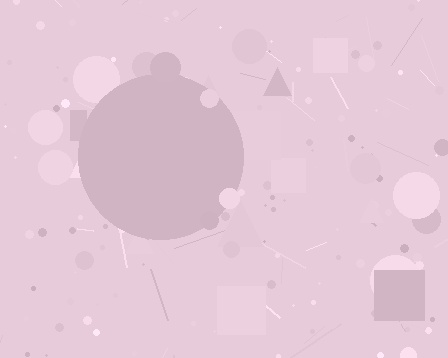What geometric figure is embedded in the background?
A circle is embedded in the background.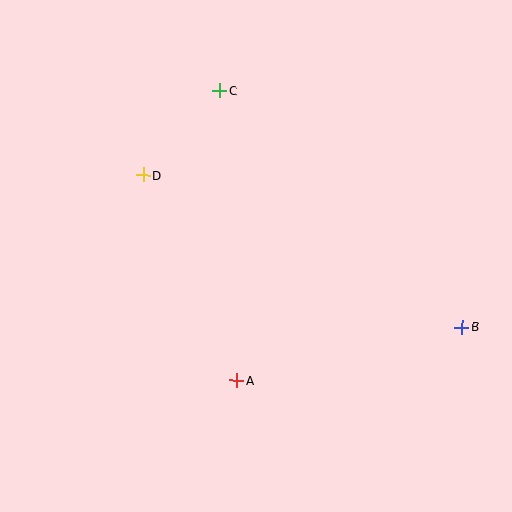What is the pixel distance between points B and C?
The distance between B and C is 339 pixels.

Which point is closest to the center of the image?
Point A at (237, 380) is closest to the center.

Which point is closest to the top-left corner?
Point D is closest to the top-left corner.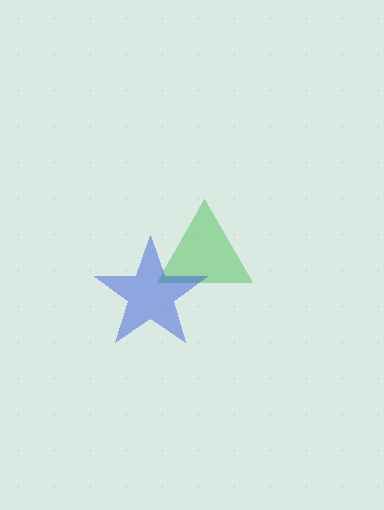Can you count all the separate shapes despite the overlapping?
Yes, there are 2 separate shapes.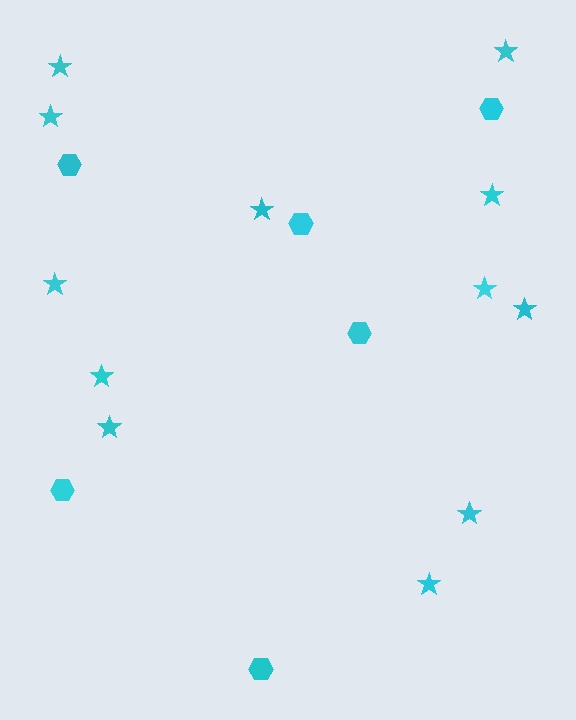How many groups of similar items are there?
There are 2 groups: one group of hexagons (6) and one group of stars (12).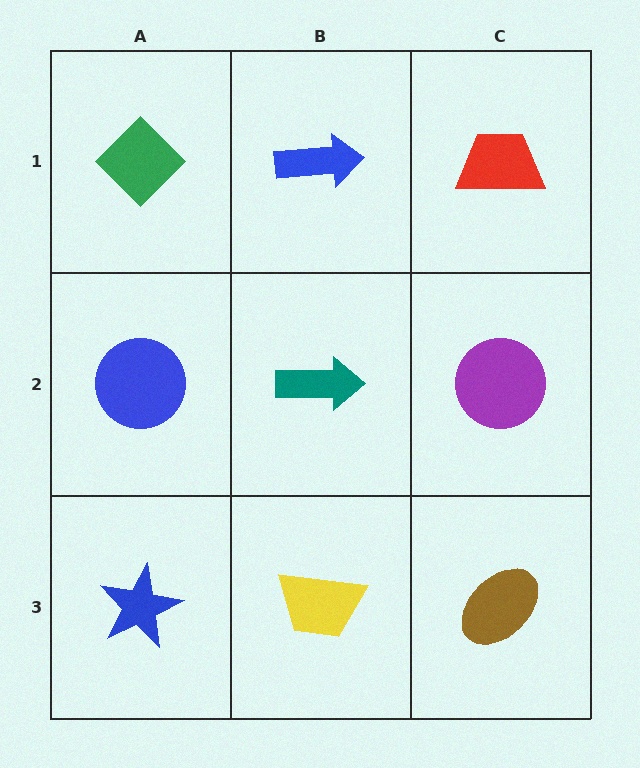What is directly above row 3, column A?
A blue circle.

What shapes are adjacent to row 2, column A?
A green diamond (row 1, column A), a blue star (row 3, column A), a teal arrow (row 2, column B).